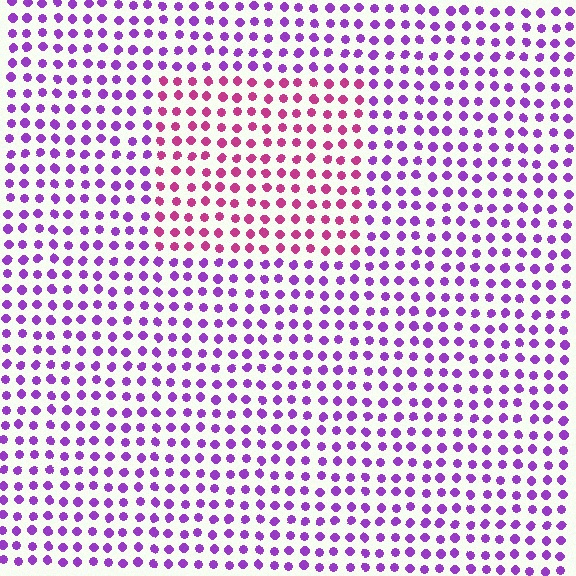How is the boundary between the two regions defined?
The boundary is defined purely by a slight shift in hue (about 44 degrees). Spacing, size, and orientation are identical on both sides.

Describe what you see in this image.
The image is filled with small purple elements in a uniform arrangement. A rectangle-shaped region is visible where the elements are tinted to a slightly different hue, forming a subtle color boundary.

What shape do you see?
I see a rectangle.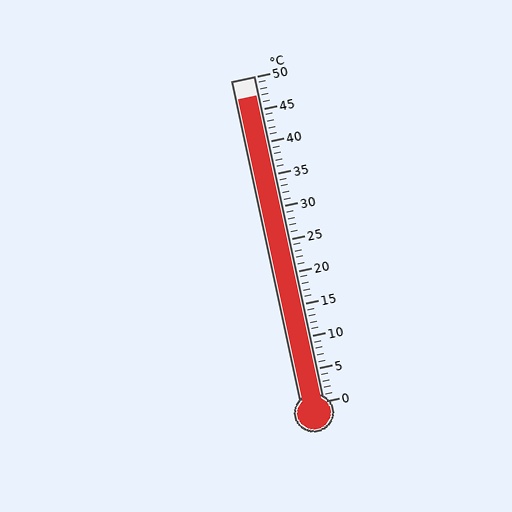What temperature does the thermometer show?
The thermometer shows approximately 47°C.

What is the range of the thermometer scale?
The thermometer scale ranges from 0°C to 50°C.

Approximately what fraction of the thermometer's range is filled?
The thermometer is filled to approximately 95% of its range.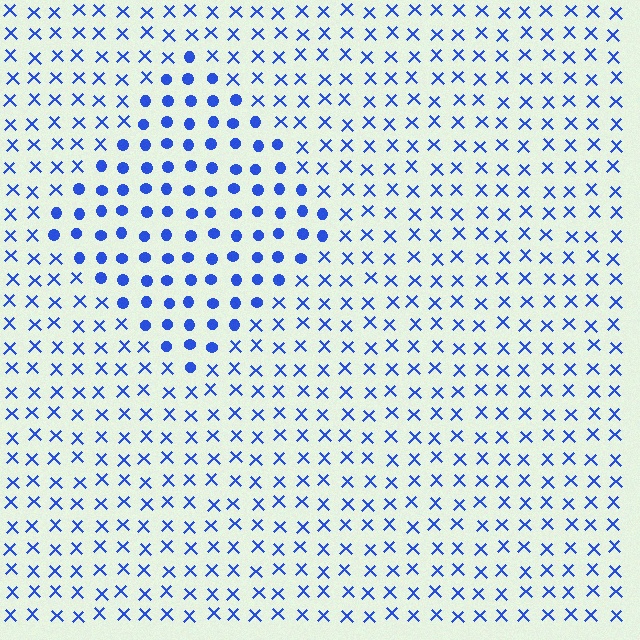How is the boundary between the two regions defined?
The boundary is defined by a change in element shape: circles inside vs. X marks outside. All elements share the same color and spacing.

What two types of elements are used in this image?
The image uses circles inside the diamond region and X marks outside it.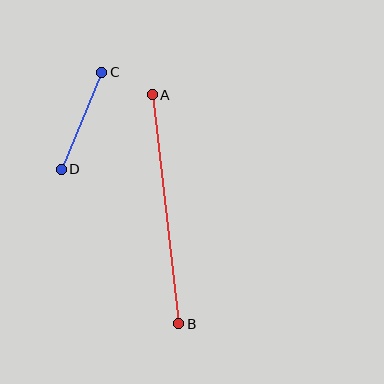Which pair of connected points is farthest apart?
Points A and B are farthest apart.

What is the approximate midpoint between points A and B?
The midpoint is at approximately (165, 209) pixels.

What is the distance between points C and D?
The distance is approximately 105 pixels.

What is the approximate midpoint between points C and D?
The midpoint is at approximately (81, 121) pixels.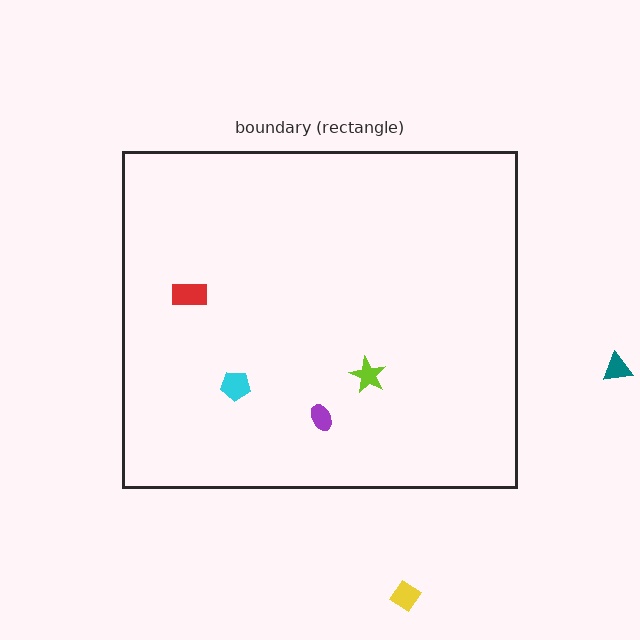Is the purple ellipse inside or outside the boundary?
Inside.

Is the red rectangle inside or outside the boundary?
Inside.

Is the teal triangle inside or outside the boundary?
Outside.